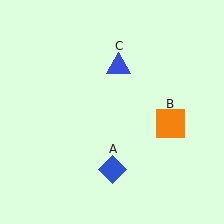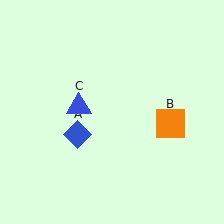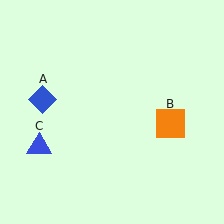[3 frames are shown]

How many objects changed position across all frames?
2 objects changed position: blue diamond (object A), blue triangle (object C).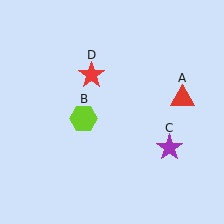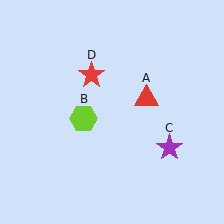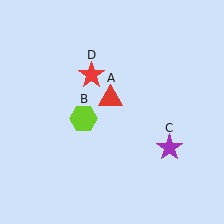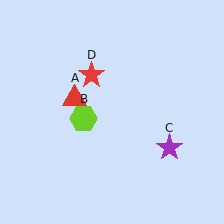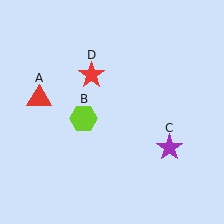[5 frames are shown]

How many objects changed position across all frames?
1 object changed position: red triangle (object A).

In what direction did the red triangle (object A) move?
The red triangle (object A) moved left.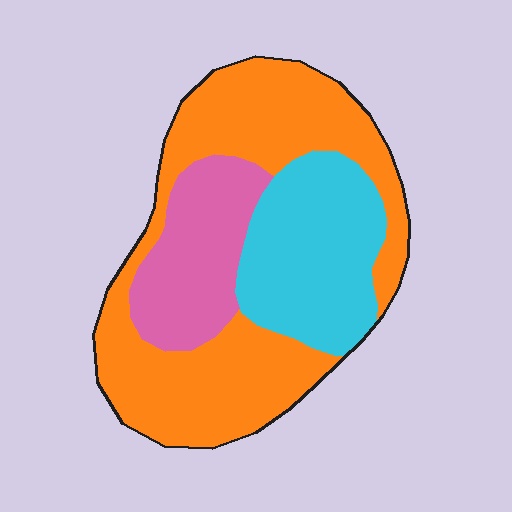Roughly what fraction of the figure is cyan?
Cyan takes up about one quarter (1/4) of the figure.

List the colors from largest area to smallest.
From largest to smallest: orange, cyan, pink.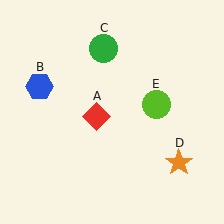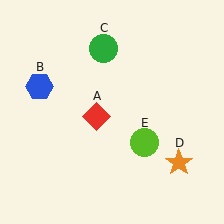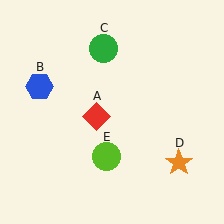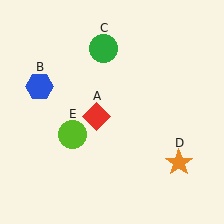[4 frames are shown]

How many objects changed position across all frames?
1 object changed position: lime circle (object E).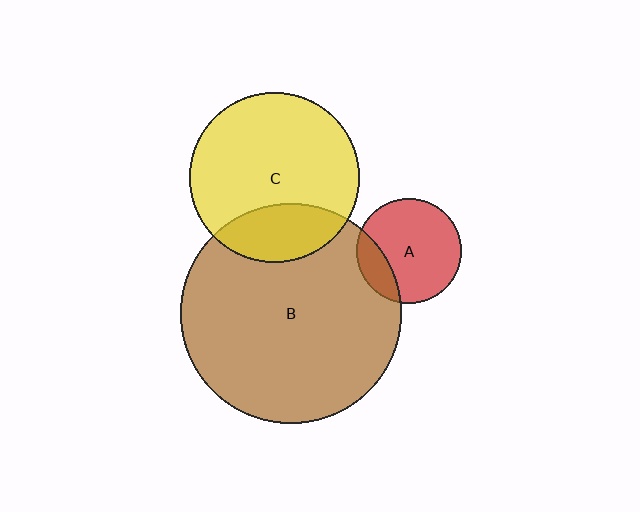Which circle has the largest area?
Circle B (brown).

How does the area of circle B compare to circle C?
Approximately 1.7 times.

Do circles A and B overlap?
Yes.